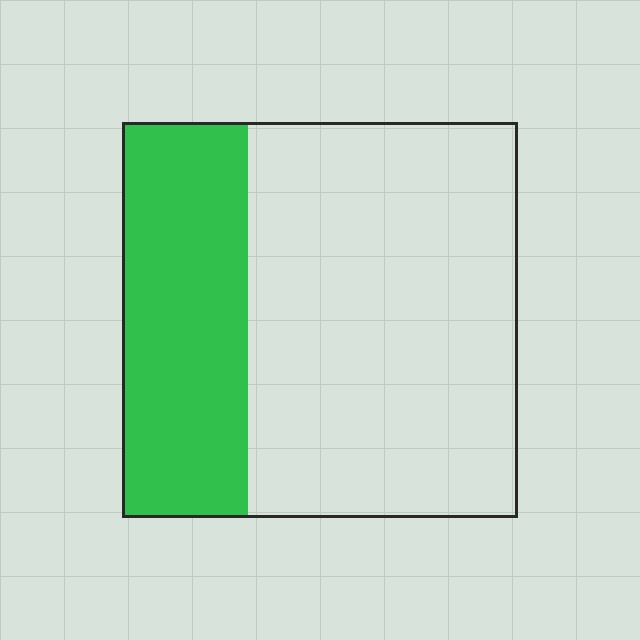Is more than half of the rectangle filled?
No.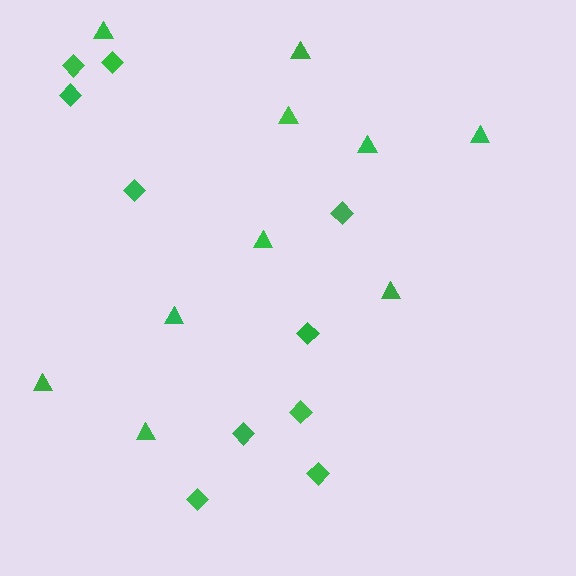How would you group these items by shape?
There are 2 groups: one group of triangles (10) and one group of diamonds (10).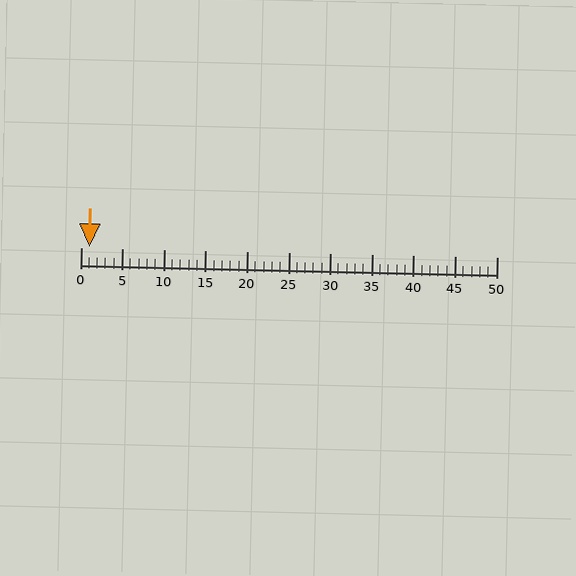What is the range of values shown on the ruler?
The ruler shows values from 0 to 50.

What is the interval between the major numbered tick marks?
The major tick marks are spaced 5 units apart.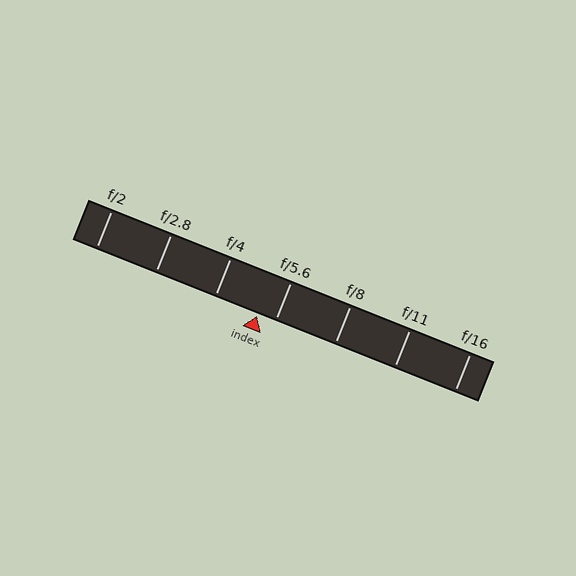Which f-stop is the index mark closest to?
The index mark is closest to f/5.6.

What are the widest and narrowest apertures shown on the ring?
The widest aperture shown is f/2 and the narrowest is f/16.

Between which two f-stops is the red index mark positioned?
The index mark is between f/4 and f/5.6.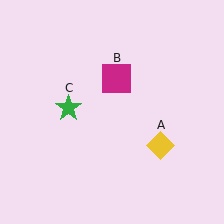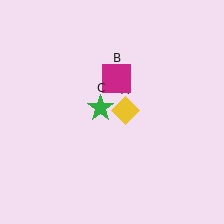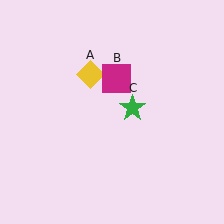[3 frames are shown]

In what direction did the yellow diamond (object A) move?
The yellow diamond (object A) moved up and to the left.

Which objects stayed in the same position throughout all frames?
Magenta square (object B) remained stationary.